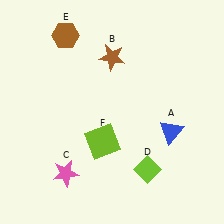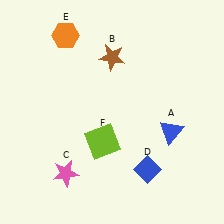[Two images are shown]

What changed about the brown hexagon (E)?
In Image 1, E is brown. In Image 2, it changed to orange.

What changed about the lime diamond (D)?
In Image 1, D is lime. In Image 2, it changed to blue.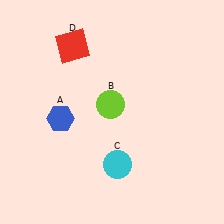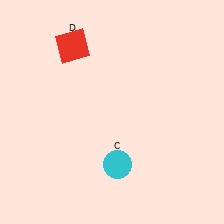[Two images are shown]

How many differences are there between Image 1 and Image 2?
There are 2 differences between the two images.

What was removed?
The blue hexagon (A), the lime circle (B) were removed in Image 2.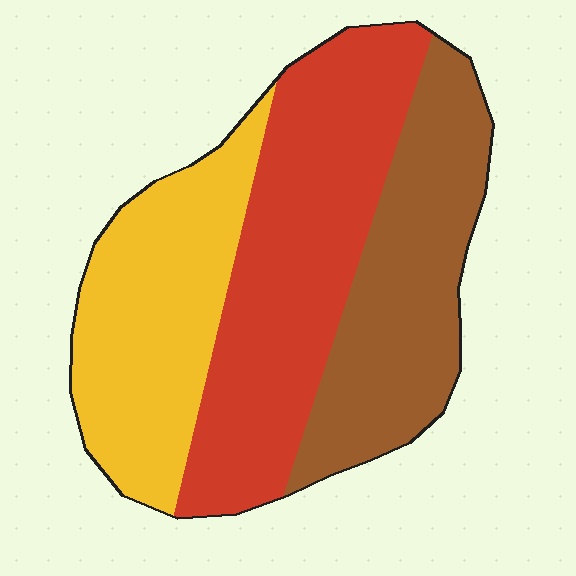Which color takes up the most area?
Red, at roughly 40%.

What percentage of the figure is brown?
Brown takes up between a quarter and a half of the figure.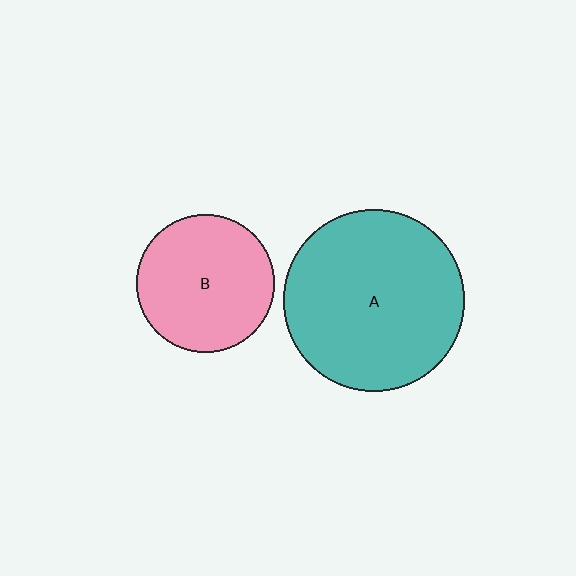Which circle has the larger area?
Circle A (teal).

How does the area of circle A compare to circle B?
Approximately 1.7 times.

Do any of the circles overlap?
No, none of the circles overlap.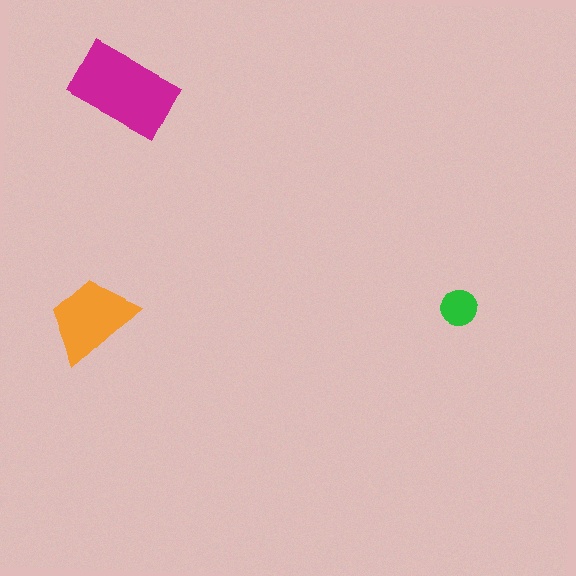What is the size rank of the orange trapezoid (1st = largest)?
2nd.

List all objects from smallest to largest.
The green circle, the orange trapezoid, the magenta rectangle.